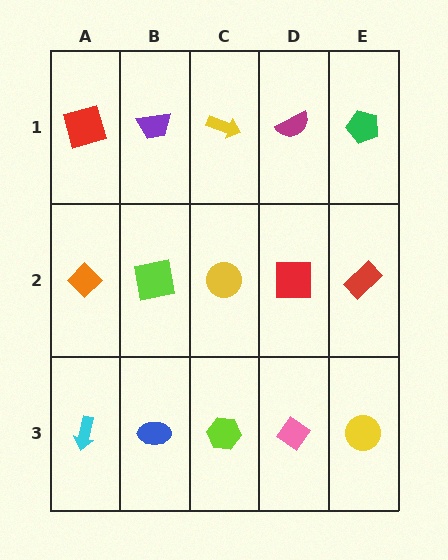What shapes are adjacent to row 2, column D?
A magenta semicircle (row 1, column D), a pink diamond (row 3, column D), a yellow circle (row 2, column C), a red rectangle (row 2, column E).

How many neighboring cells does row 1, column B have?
3.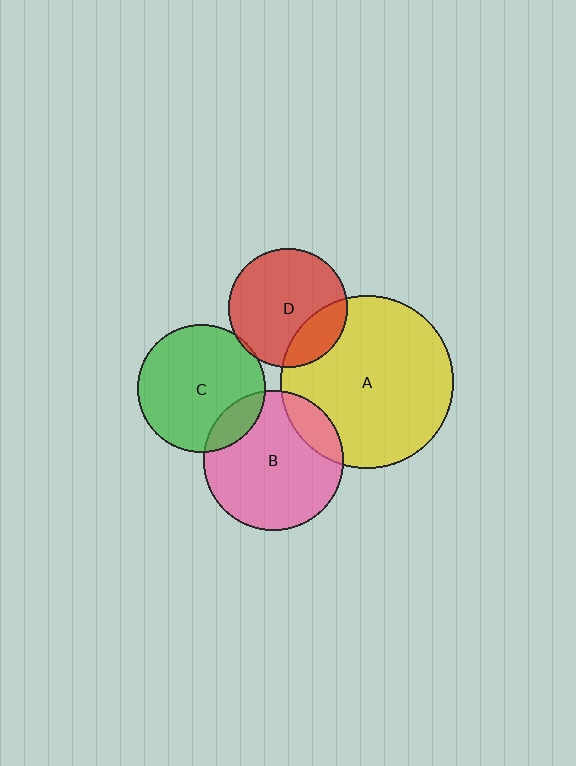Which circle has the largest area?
Circle A (yellow).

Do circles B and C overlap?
Yes.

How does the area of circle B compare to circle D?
Approximately 1.4 times.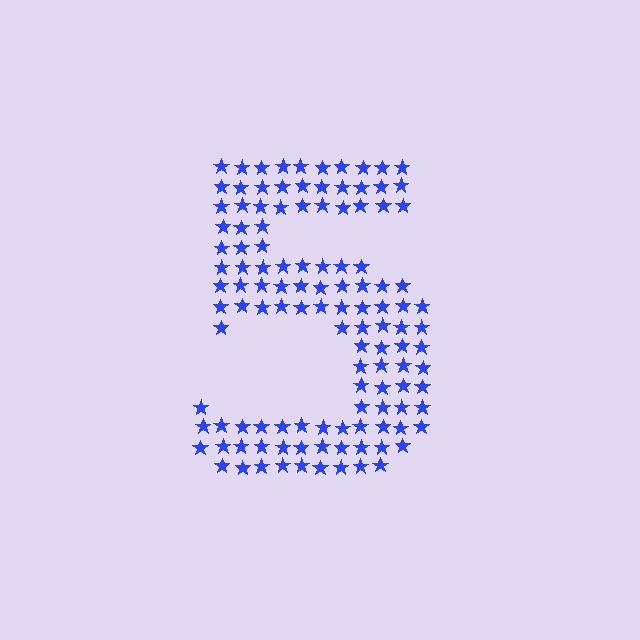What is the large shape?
The large shape is the digit 5.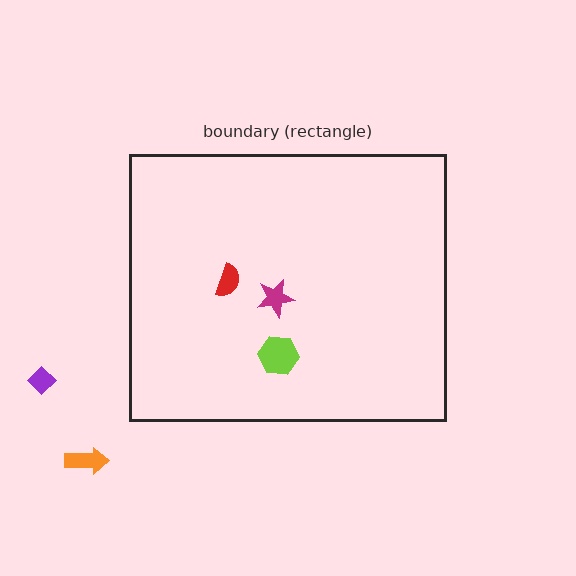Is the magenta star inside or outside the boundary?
Inside.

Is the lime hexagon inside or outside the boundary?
Inside.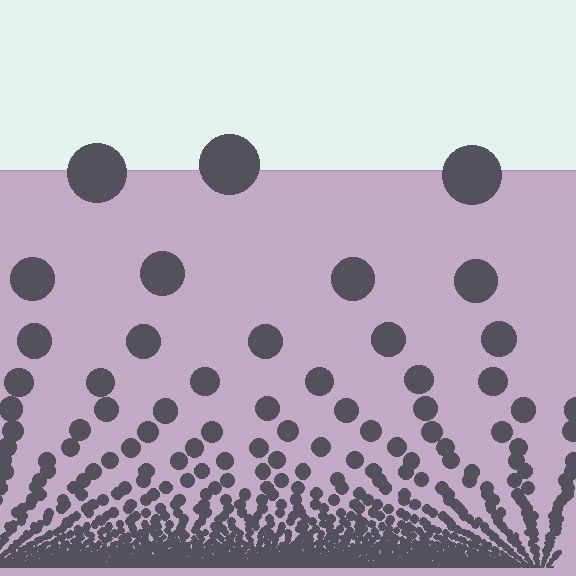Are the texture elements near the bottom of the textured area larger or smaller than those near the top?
Smaller. The gradient is inverted — elements near the bottom are smaller and denser.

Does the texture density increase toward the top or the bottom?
Density increases toward the bottom.